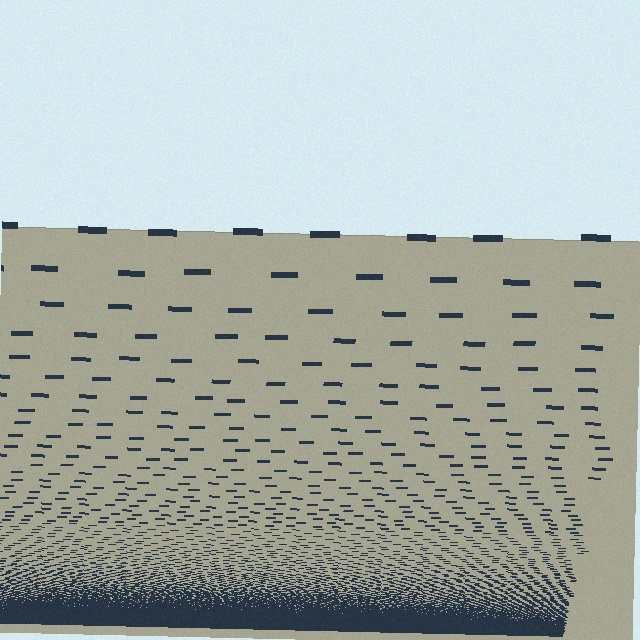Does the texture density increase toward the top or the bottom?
Density increases toward the bottom.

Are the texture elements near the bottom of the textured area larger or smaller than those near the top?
Smaller. The gradient is inverted — elements near the bottom are smaller and denser.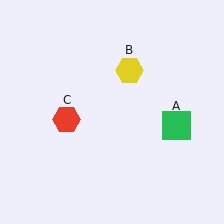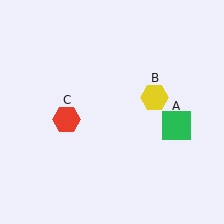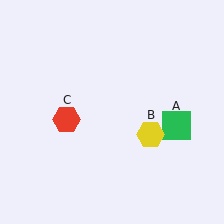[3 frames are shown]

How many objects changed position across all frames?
1 object changed position: yellow hexagon (object B).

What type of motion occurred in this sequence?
The yellow hexagon (object B) rotated clockwise around the center of the scene.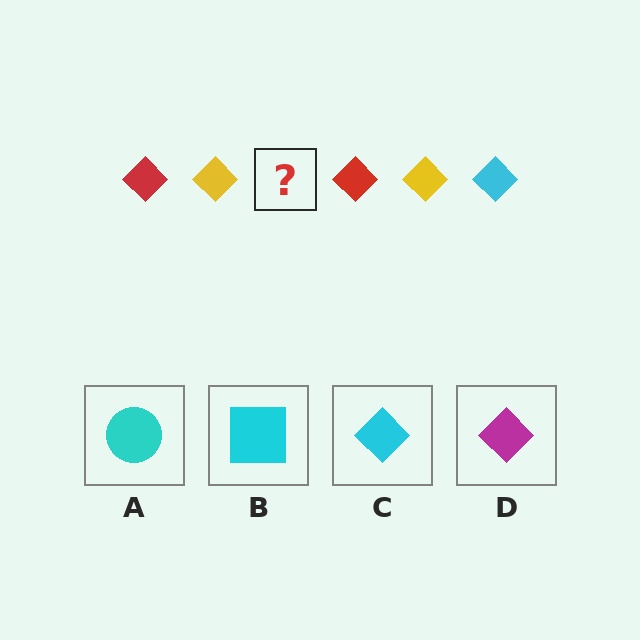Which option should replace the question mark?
Option C.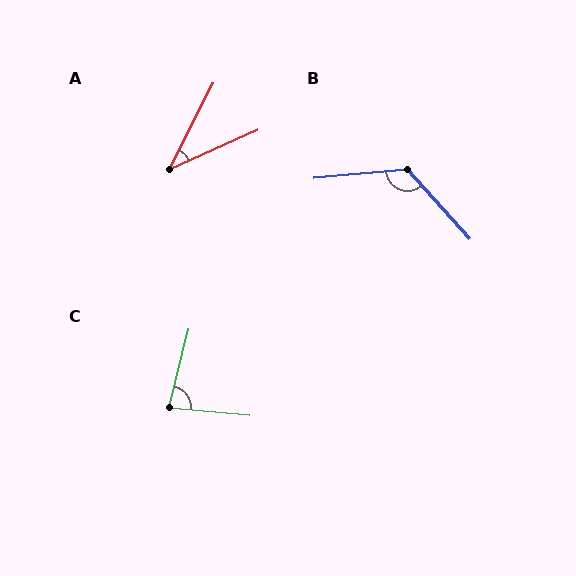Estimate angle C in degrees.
Approximately 81 degrees.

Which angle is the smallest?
A, at approximately 39 degrees.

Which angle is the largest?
B, at approximately 127 degrees.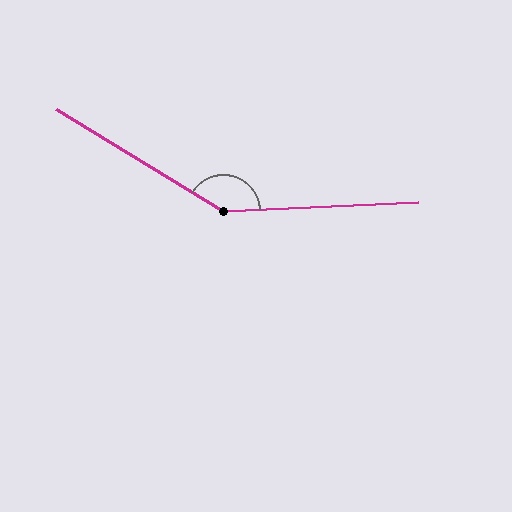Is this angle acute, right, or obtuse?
It is obtuse.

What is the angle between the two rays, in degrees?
Approximately 146 degrees.